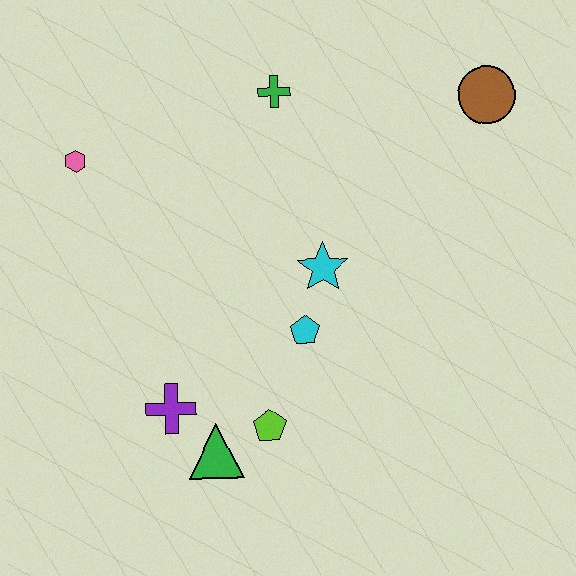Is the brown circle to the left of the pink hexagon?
No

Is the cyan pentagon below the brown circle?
Yes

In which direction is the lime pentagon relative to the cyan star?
The lime pentagon is below the cyan star.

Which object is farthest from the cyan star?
The pink hexagon is farthest from the cyan star.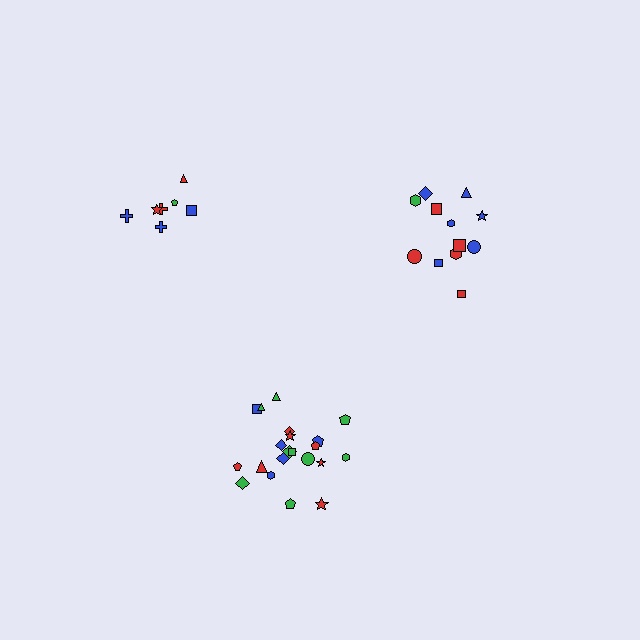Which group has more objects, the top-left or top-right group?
The top-right group.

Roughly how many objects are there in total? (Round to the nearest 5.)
Roughly 40 objects in total.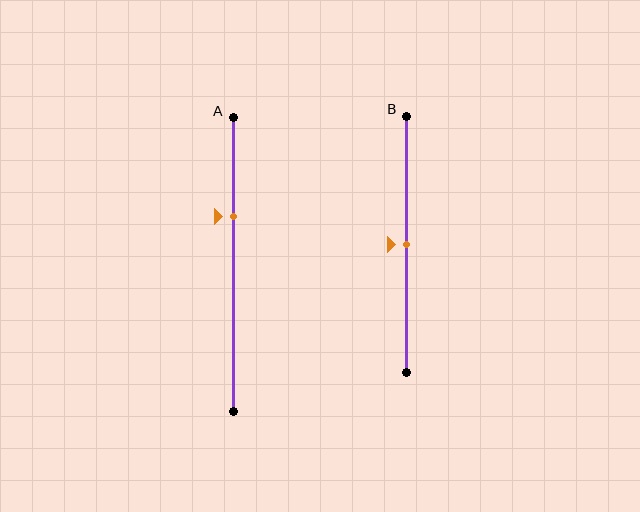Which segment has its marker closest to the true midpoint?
Segment B has its marker closest to the true midpoint.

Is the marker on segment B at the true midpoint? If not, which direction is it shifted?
Yes, the marker on segment B is at the true midpoint.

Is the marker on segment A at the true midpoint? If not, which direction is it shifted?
No, the marker on segment A is shifted upward by about 17% of the segment length.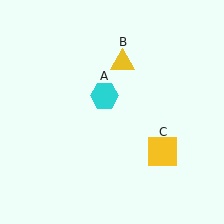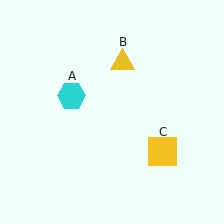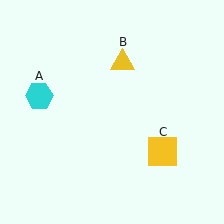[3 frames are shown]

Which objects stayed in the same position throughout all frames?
Yellow triangle (object B) and yellow square (object C) remained stationary.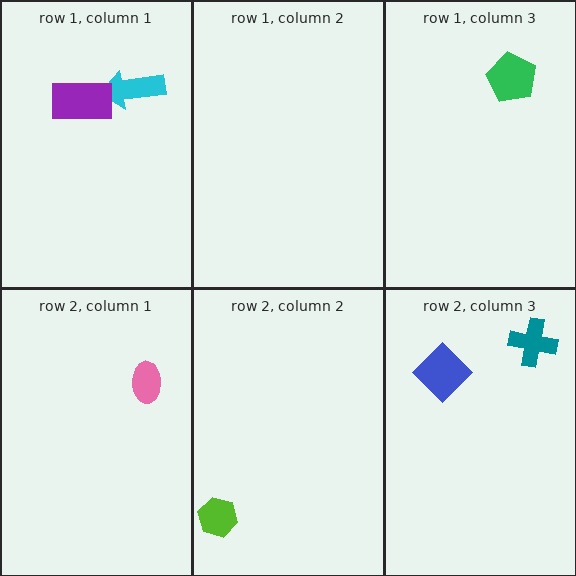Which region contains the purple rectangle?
The row 1, column 1 region.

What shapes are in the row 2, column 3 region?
The teal cross, the blue diamond.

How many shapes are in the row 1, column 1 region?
2.